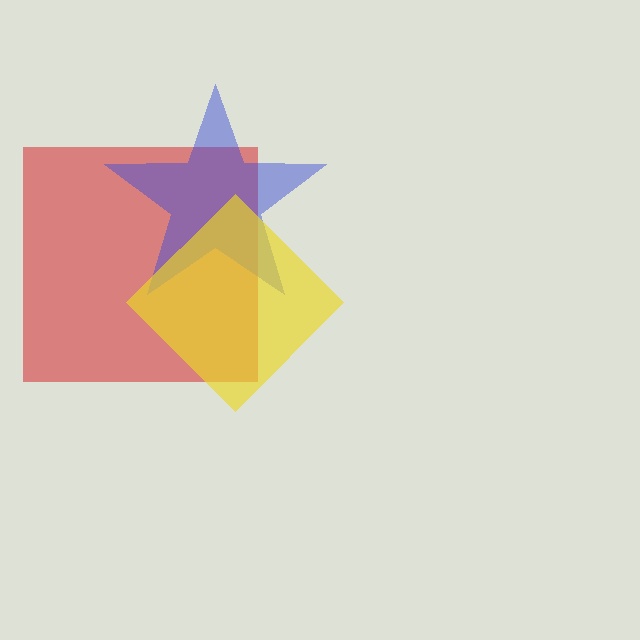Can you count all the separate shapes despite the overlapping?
Yes, there are 3 separate shapes.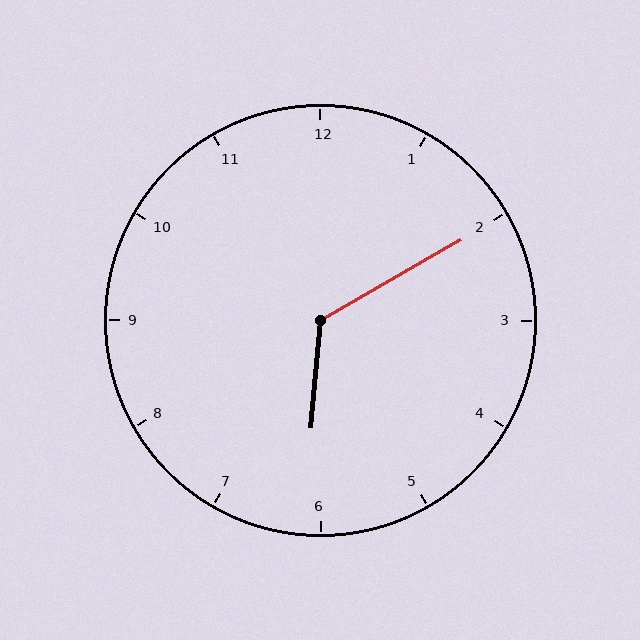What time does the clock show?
6:10.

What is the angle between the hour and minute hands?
Approximately 125 degrees.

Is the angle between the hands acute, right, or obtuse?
It is obtuse.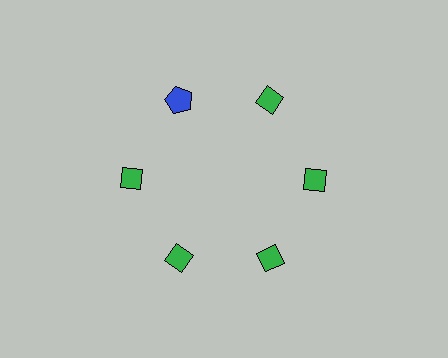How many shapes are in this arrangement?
There are 6 shapes arranged in a ring pattern.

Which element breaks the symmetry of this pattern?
The blue pentagon at roughly the 11 o'clock position breaks the symmetry. All other shapes are green diamonds.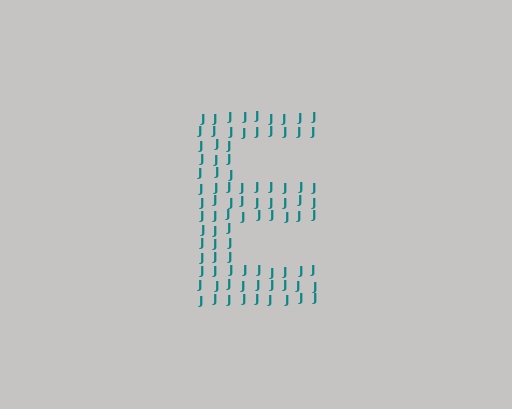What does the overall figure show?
The overall figure shows the letter E.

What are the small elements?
The small elements are letter J's.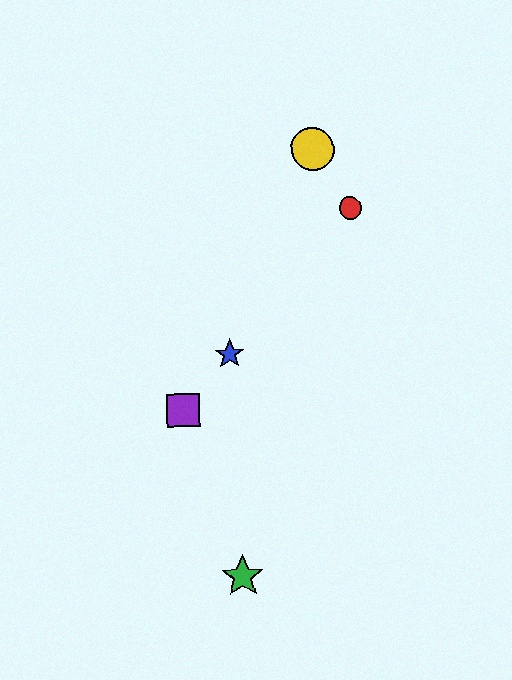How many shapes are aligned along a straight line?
3 shapes (the red circle, the blue star, the purple square) are aligned along a straight line.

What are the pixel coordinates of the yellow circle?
The yellow circle is at (313, 149).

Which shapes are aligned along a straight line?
The red circle, the blue star, the purple square are aligned along a straight line.